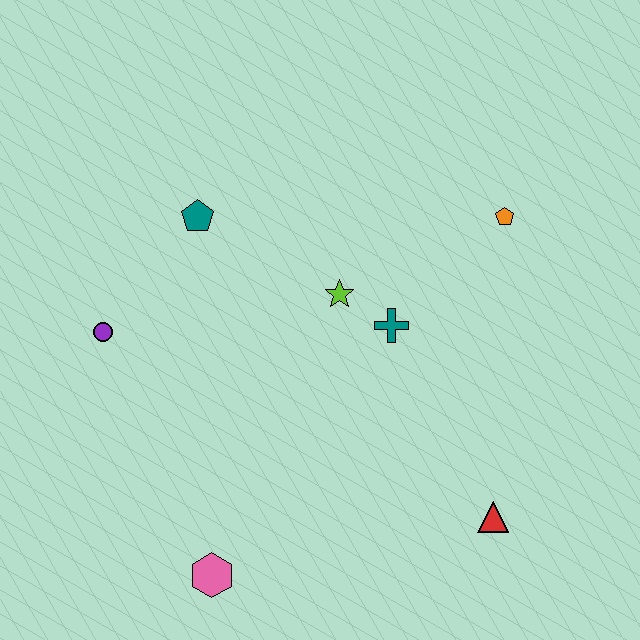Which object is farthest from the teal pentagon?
The red triangle is farthest from the teal pentagon.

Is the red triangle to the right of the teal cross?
Yes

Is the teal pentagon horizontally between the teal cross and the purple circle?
Yes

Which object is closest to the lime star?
The teal cross is closest to the lime star.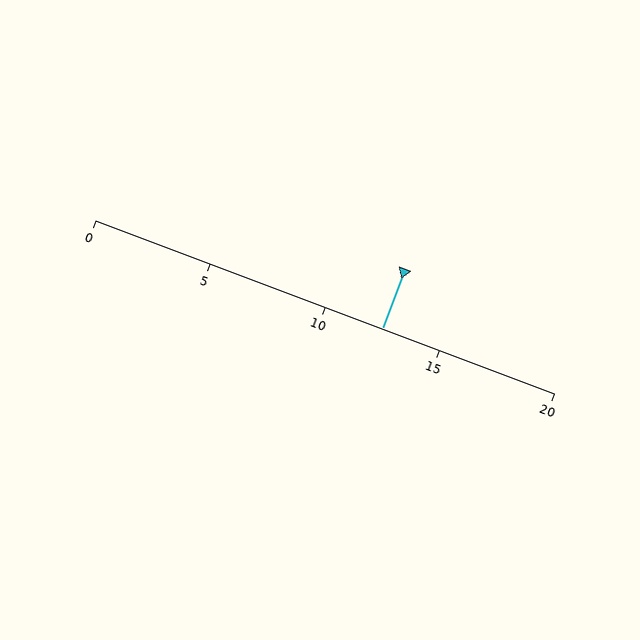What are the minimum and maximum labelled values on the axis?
The axis runs from 0 to 20.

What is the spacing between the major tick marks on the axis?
The major ticks are spaced 5 apart.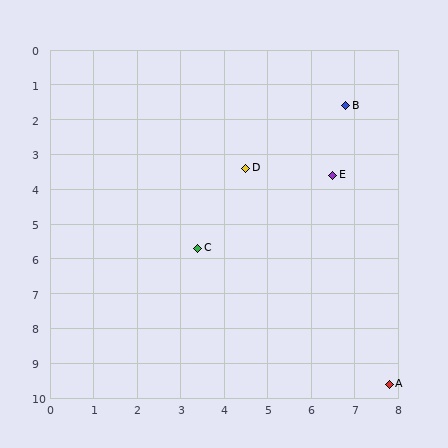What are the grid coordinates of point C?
Point C is at approximately (3.4, 5.7).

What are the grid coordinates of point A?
Point A is at approximately (7.8, 9.6).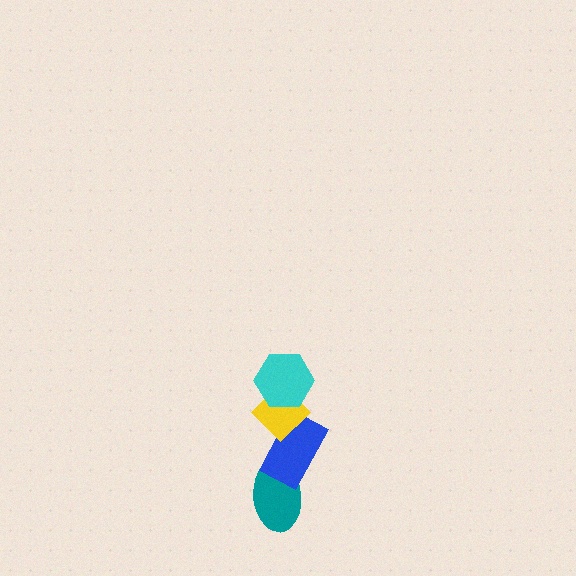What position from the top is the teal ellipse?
The teal ellipse is 4th from the top.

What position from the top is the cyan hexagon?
The cyan hexagon is 1st from the top.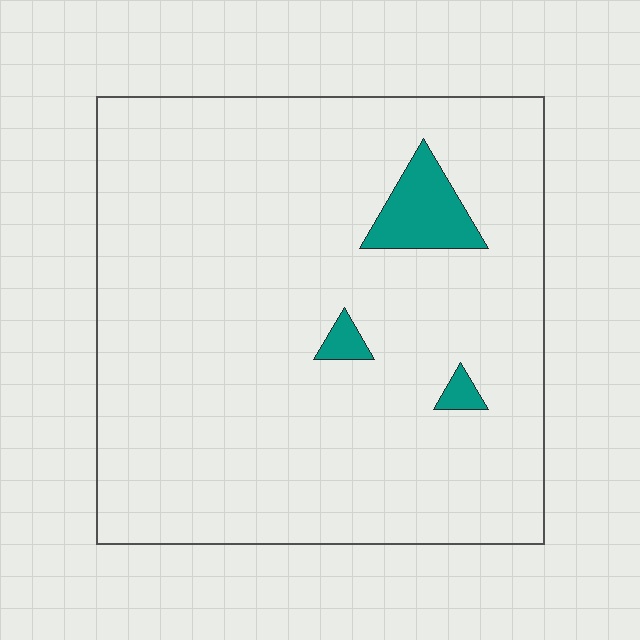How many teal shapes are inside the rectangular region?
3.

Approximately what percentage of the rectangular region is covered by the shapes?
Approximately 5%.